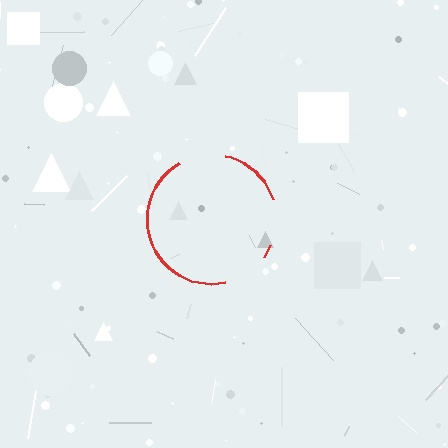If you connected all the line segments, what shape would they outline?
They would outline a circle.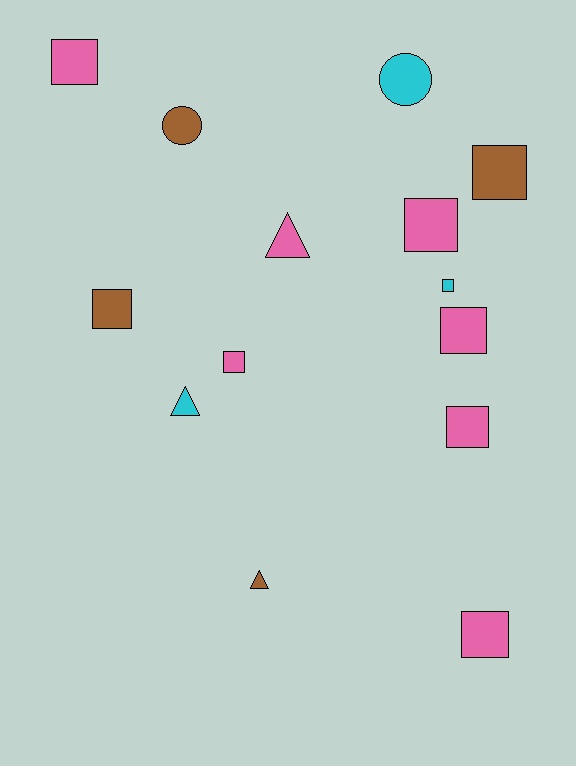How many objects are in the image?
There are 14 objects.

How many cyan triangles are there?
There is 1 cyan triangle.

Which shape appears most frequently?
Square, with 9 objects.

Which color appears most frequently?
Pink, with 7 objects.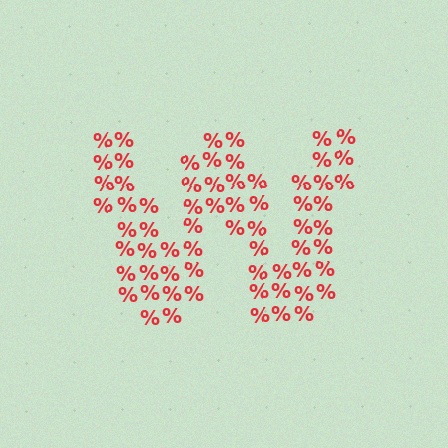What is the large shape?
The large shape is the letter W.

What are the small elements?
The small elements are percent signs.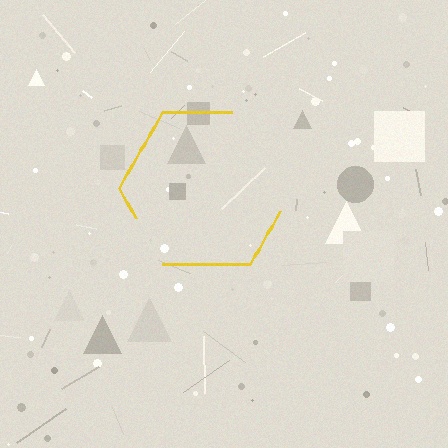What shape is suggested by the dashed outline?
The dashed outline suggests a hexagon.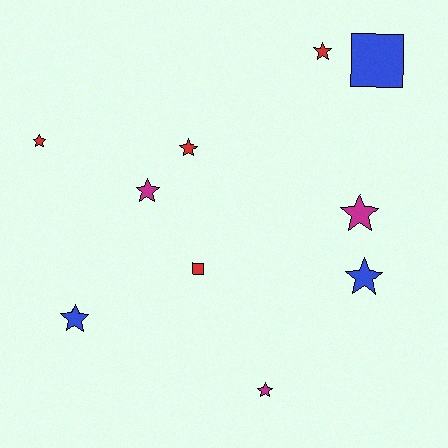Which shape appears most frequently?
Star, with 8 objects.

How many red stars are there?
There are 3 red stars.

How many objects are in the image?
There are 10 objects.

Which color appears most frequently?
Red, with 4 objects.